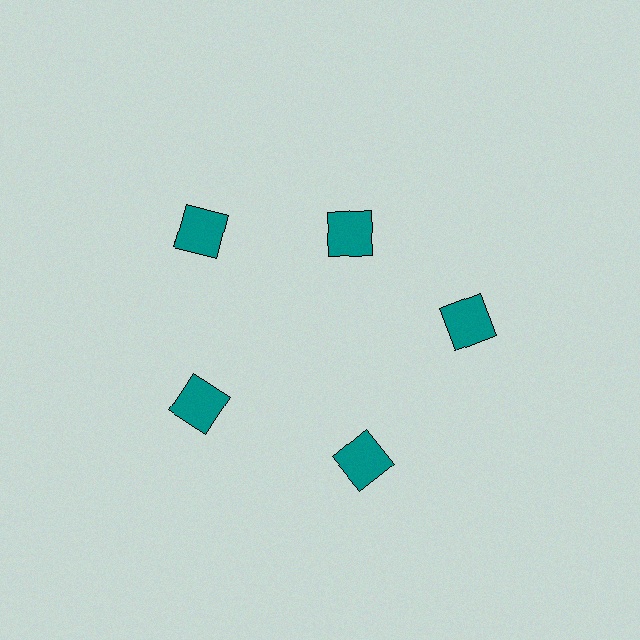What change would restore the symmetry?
The symmetry would be restored by moving it outward, back onto the ring so that all 5 squares sit at equal angles and equal distance from the center.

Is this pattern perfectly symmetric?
No. The 5 teal squares are arranged in a ring, but one element near the 1 o'clock position is pulled inward toward the center, breaking the 5-fold rotational symmetry.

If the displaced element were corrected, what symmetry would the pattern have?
It would have 5-fold rotational symmetry — the pattern would map onto itself every 72 degrees.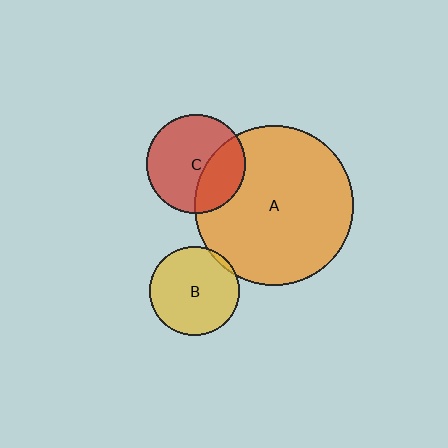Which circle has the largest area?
Circle A (orange).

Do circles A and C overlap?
Yes.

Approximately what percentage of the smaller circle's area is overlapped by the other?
Approximately 35%.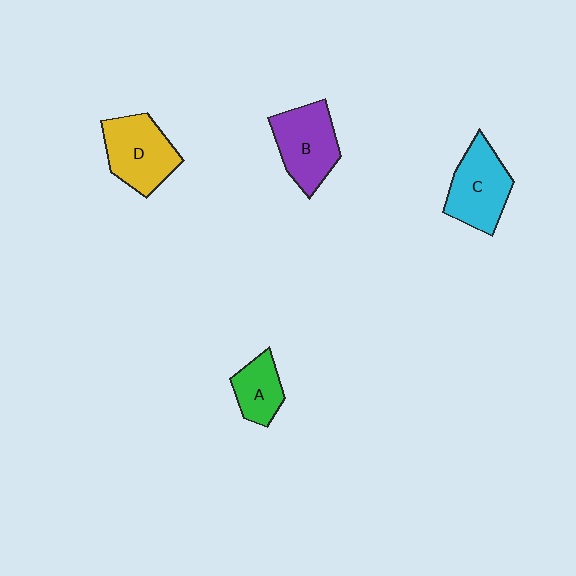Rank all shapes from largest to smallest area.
From largest to smallest: D (yellow), B (purple), C (cyan), A (green).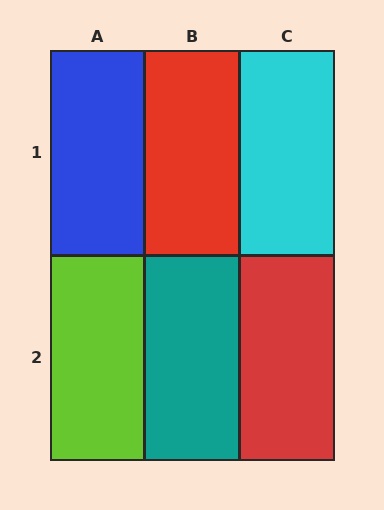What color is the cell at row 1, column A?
Blue.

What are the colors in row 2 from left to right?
Lime, teal, red.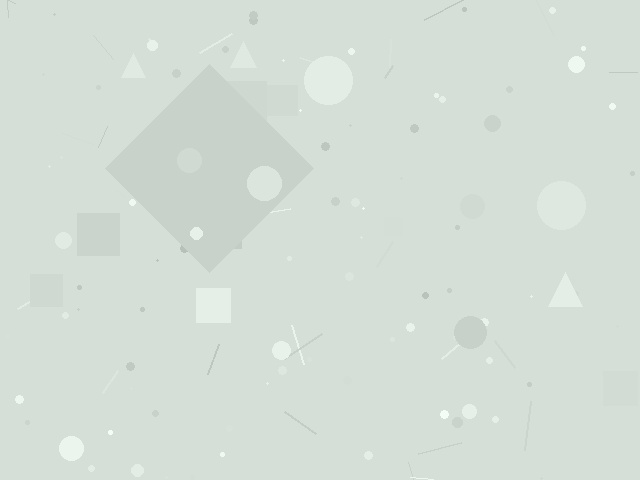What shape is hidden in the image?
A diamond is hidden in the image.